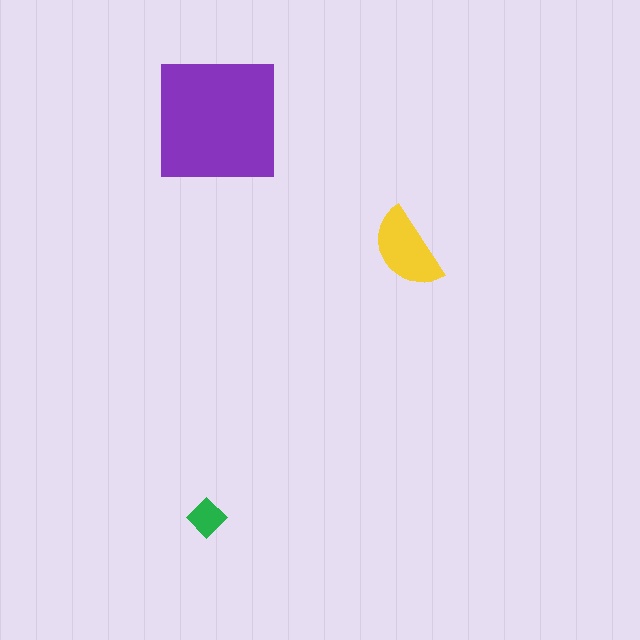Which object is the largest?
The purple square.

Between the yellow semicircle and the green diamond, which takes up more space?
The yellow semicircle.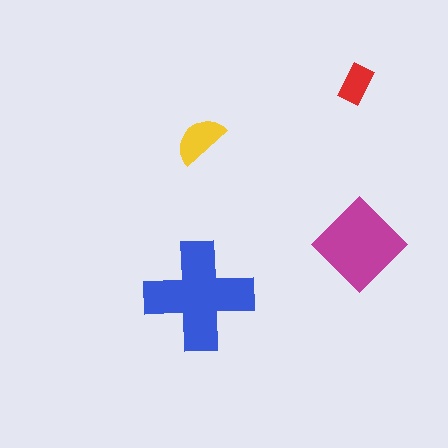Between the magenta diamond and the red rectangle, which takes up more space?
The magenta diamond.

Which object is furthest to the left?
The yellow semicircle is leftmost.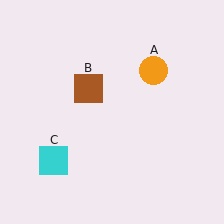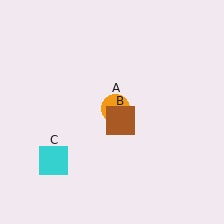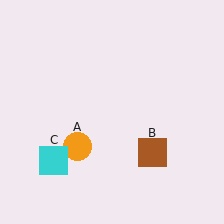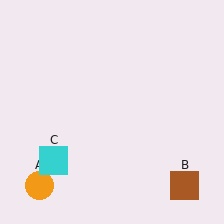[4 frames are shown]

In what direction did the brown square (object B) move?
The brown square (object B) moved down and to the right.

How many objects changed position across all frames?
2 objects changed position: orange circle (object A), brown square (object B).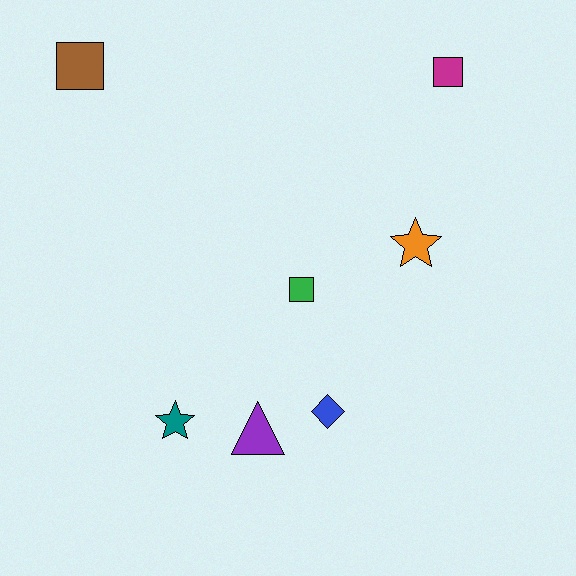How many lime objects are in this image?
There are no lime objects.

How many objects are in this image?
There are 7 objects.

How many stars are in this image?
There are 2 stars.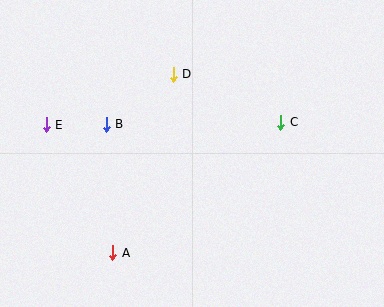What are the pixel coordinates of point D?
Point D is at (173, 74).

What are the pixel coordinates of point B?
Point B is at (106, 125).